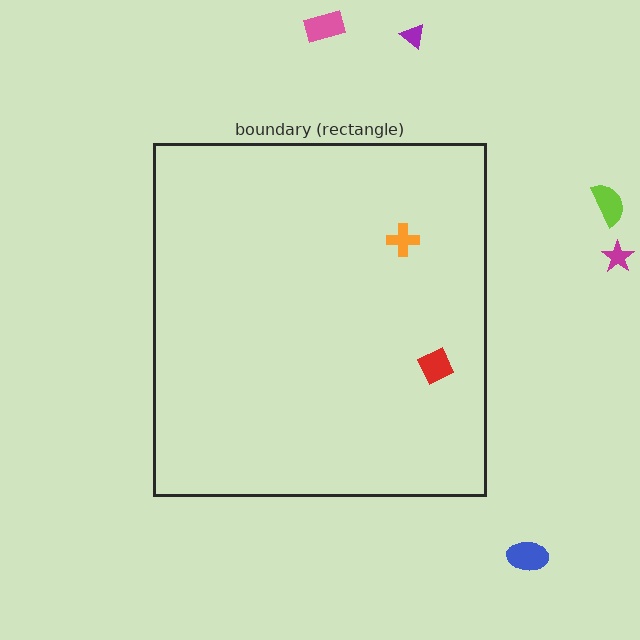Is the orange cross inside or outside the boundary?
Inside.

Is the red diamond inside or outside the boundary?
Inside.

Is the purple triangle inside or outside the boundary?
Outside.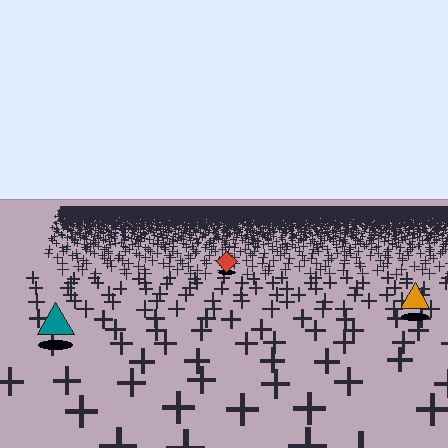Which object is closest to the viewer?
The teal triangle is closest. The texture marks near it are larger and more spread out.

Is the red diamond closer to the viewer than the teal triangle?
No. The teal triangle is closer — you can tell from the texture gradient: the ground texture is coarser near it.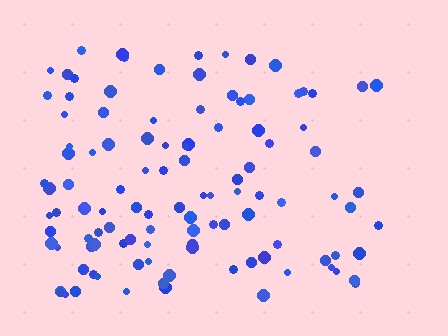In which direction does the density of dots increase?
From right to left, with the left side densest.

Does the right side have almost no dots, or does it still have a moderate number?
Still a moderate number, just noticeably fewer than the left.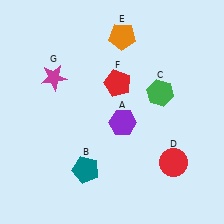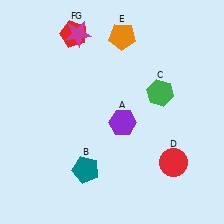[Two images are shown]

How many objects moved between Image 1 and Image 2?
2 objects moved between the two images.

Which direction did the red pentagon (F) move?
The red pentagon (F) moved up.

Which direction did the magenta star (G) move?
The magenta star (G) moved up.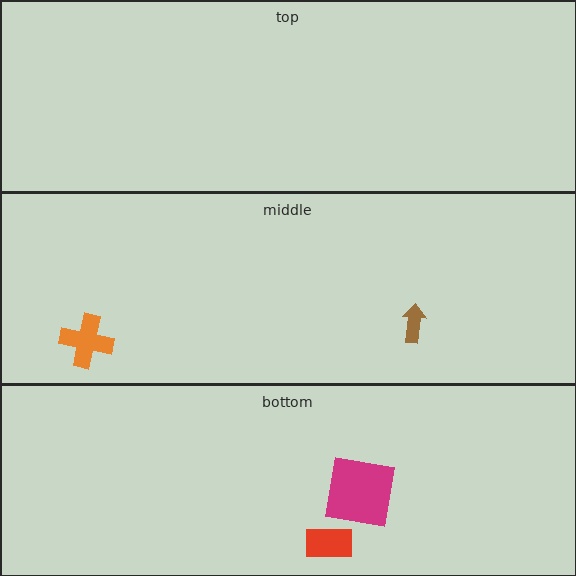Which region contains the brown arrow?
The middle region.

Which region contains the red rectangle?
The bottom region.